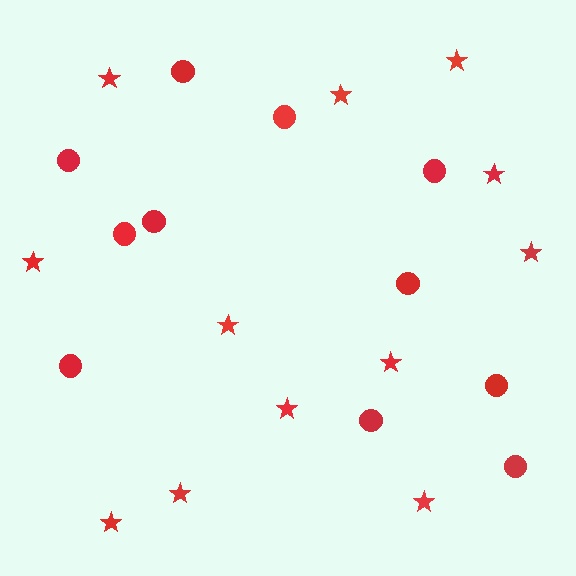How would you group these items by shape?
There are 2 groups: one group of circles (11) and one group of stars (12).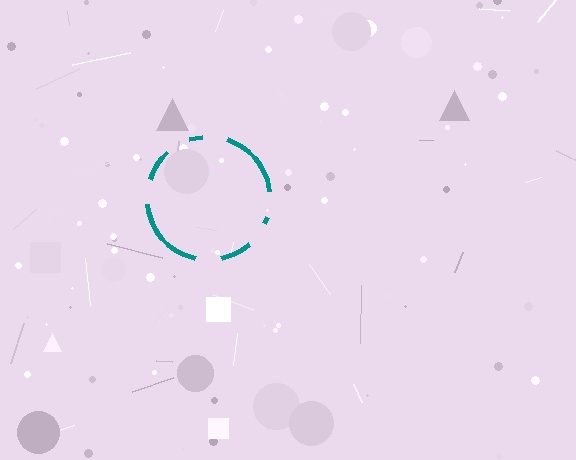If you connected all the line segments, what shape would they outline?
They would outline a circle.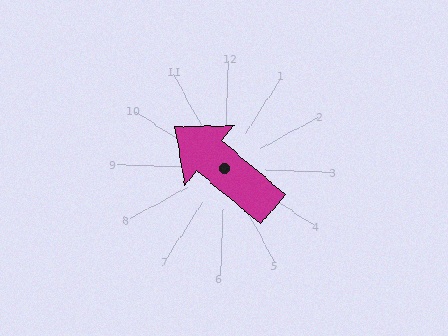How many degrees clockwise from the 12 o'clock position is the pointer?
Approximately 308 degrees.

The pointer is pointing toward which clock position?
Roughly 10 o'clock.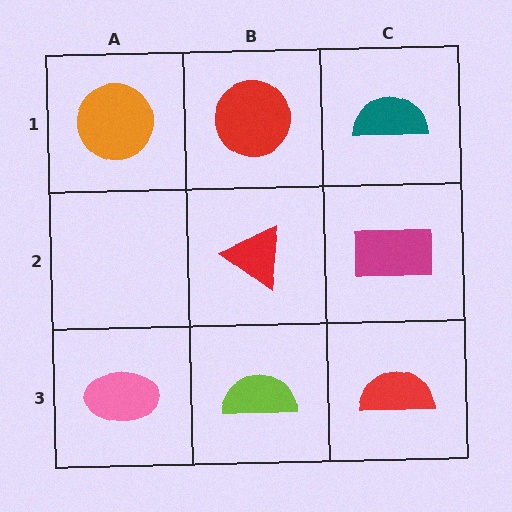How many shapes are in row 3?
3 shapes.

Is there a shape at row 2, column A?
No, that cell is empty.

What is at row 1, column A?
An orange circle.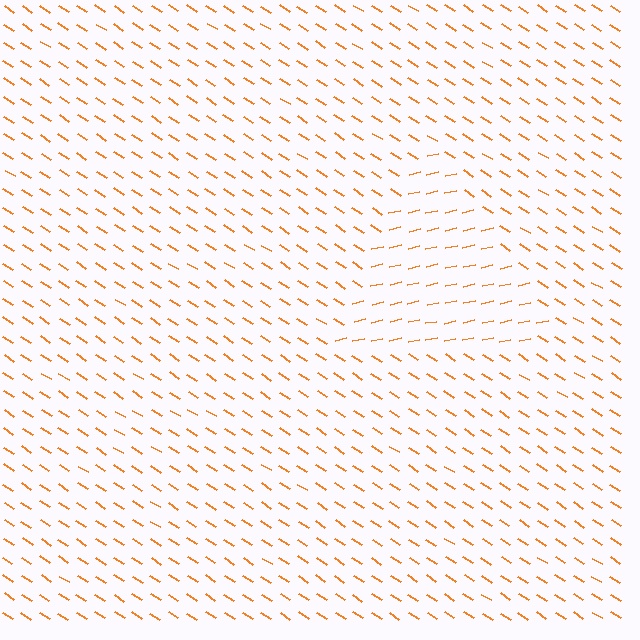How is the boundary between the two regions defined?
The boundary is defined purely by a change in line orientation (approximately 45 degrees difference). All lines are the same color and thickness.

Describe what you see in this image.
The image is filled with small orange line segments. A triangle region in the image has lines oriented differently from the surrounding lines, creating a visible texture boundary.